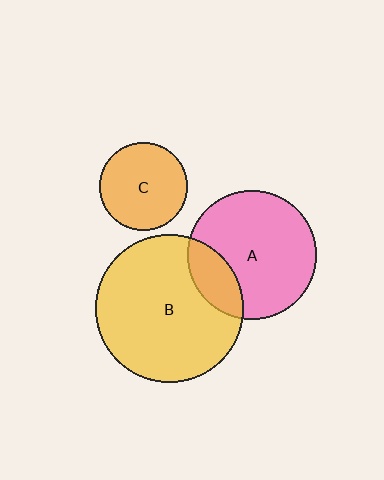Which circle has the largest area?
Circle B (yellow).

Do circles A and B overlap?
Yes.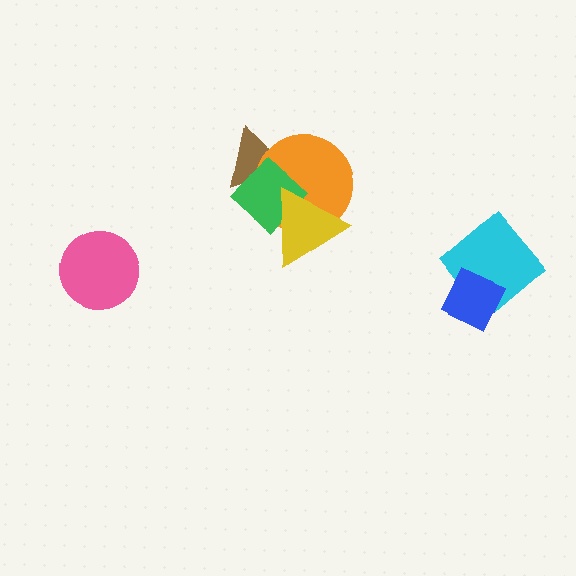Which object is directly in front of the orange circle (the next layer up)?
The green diamond is directly in front of the orange circle.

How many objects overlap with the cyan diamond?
1 object overlaps with the cyan diamond.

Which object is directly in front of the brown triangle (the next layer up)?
The orange circle is directly in front of the brown triangle.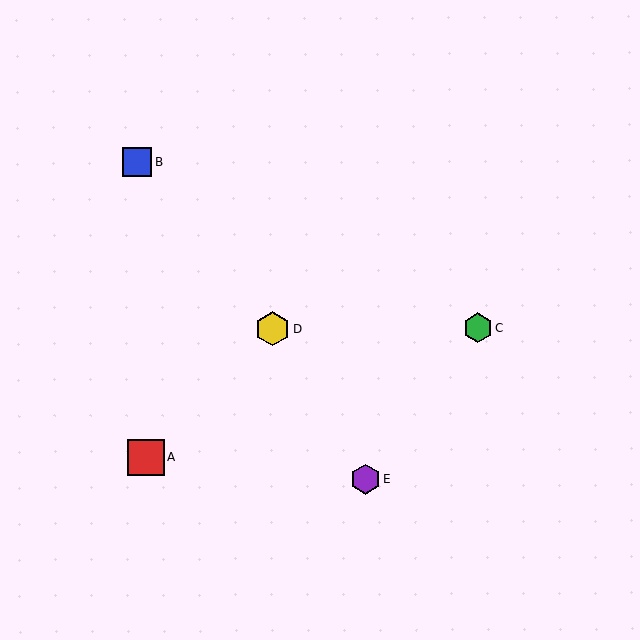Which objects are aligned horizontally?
Objects C, D are aligned horizontally.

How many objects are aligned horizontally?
2 objects (C, D) are aligned horizontally.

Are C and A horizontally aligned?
No, C is at y≈328 and A is at y≈457.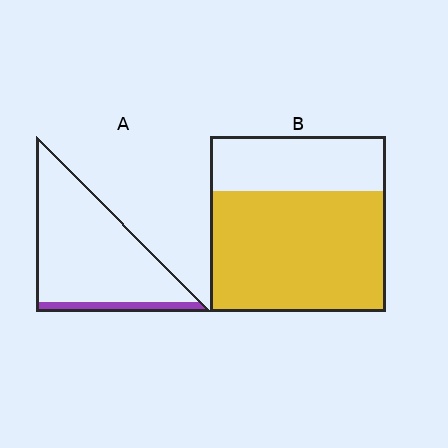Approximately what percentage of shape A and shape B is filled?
A is approximately 10% and B is approximately 70%.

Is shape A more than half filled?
No.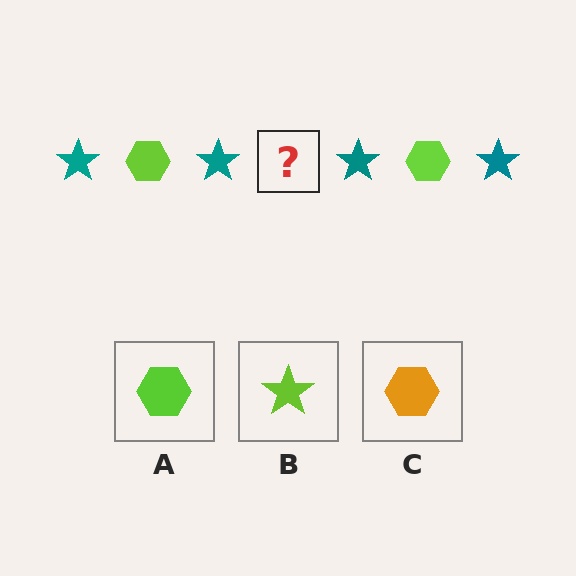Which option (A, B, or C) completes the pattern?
A.